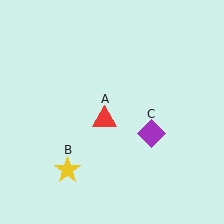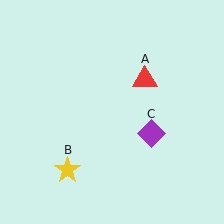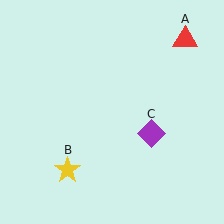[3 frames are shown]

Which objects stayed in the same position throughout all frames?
Yellow star (object B) and purple diamond (object C) remained stationary.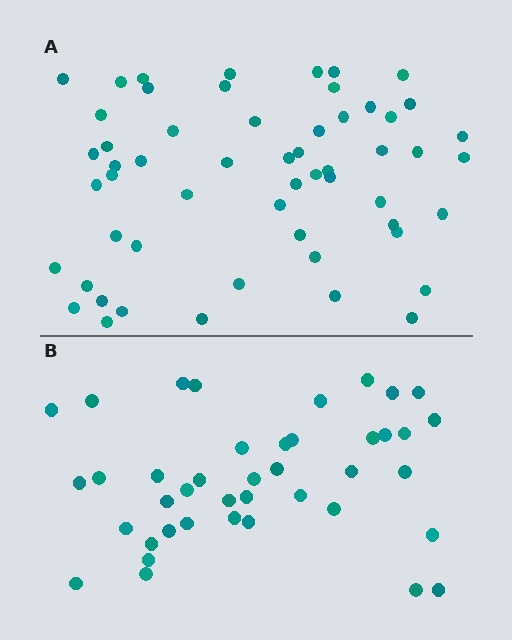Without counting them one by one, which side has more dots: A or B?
Region A (the top region) has more dots.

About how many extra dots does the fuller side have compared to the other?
Region A has approximately 15 more dots than region B.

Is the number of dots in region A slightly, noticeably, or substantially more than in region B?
Region A has noticeably more, but not dramatically so. The ratio is roughly 1.4 to 1.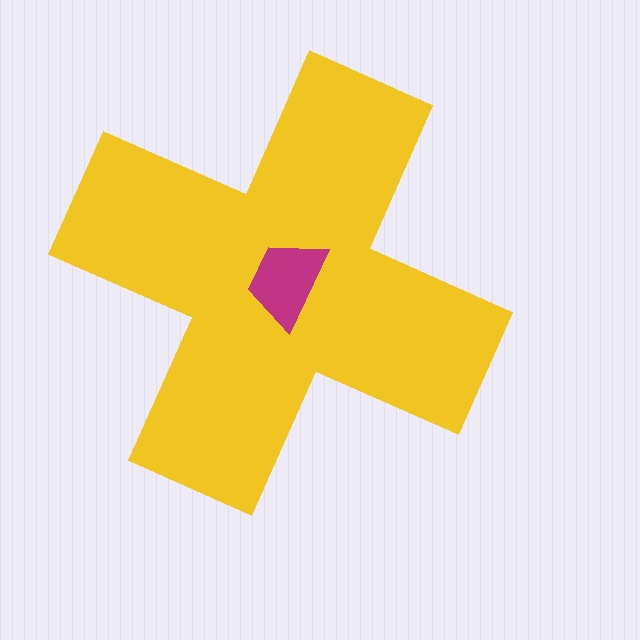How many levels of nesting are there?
2.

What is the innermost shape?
The magenta trapezoid.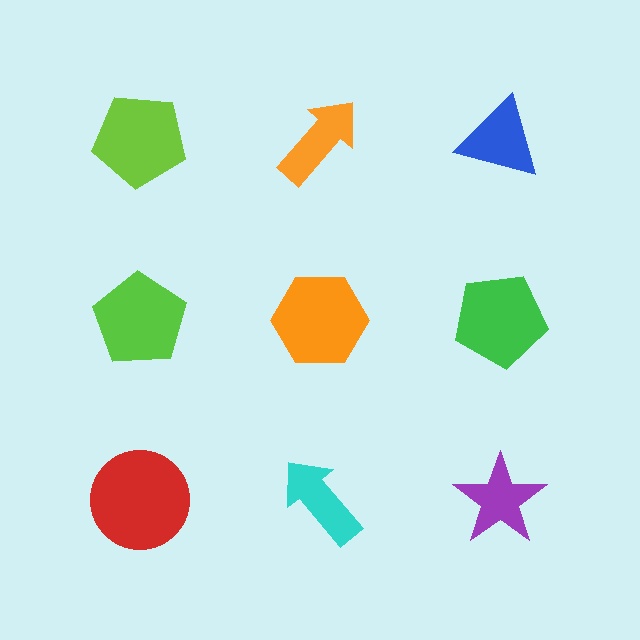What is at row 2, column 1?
A lime pentagon.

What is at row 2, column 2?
An orange hexagon.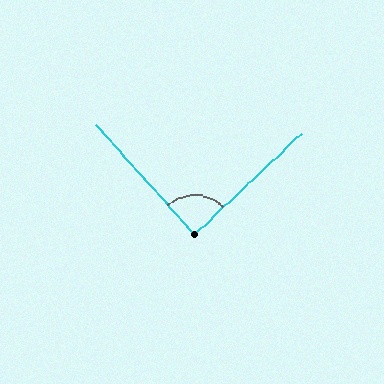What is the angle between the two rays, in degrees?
Approximately 89 degrees.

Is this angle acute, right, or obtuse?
It is approximately a right angle.